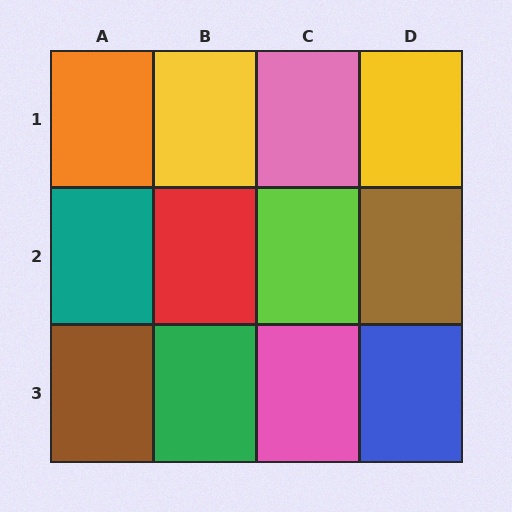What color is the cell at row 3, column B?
Green.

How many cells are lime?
1 cell is lime.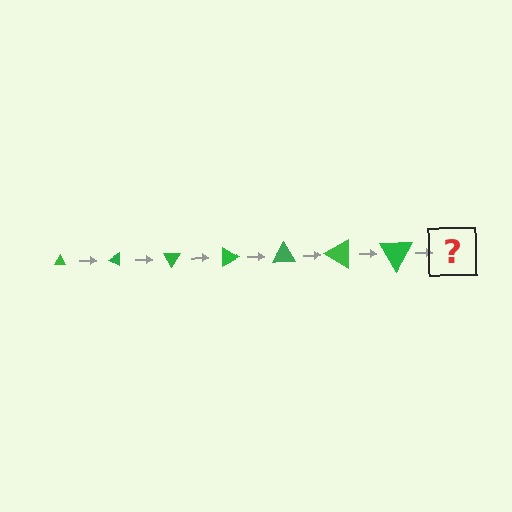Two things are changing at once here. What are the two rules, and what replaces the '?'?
The two rules are that the triangle grows larger each step and it rotates 30 degrees each step. The '?' should be a triangle, larger than the previous one and rotated 210 degrees from the start.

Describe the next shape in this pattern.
It should be a triangle, larger than the previous one and rotated 210 degrees from the start.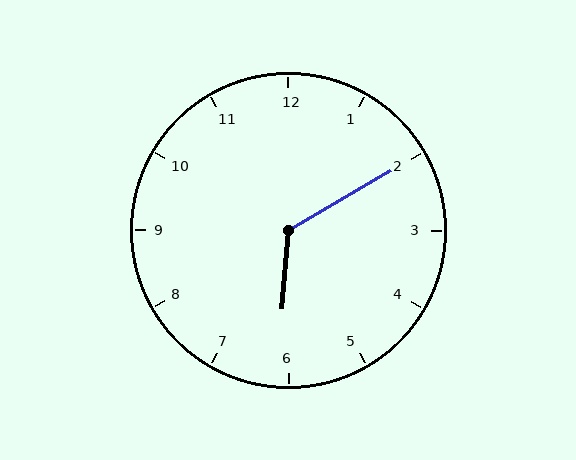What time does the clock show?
6:10.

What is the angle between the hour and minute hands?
Approximately 125 degrees.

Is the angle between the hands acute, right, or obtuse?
It is obtuse.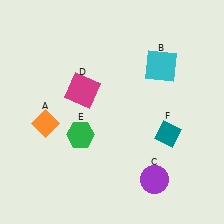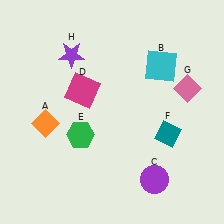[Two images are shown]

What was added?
A pink diamond (G), a purple star (H) were added in Image 2.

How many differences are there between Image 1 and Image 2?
There are 2 differences between the two images.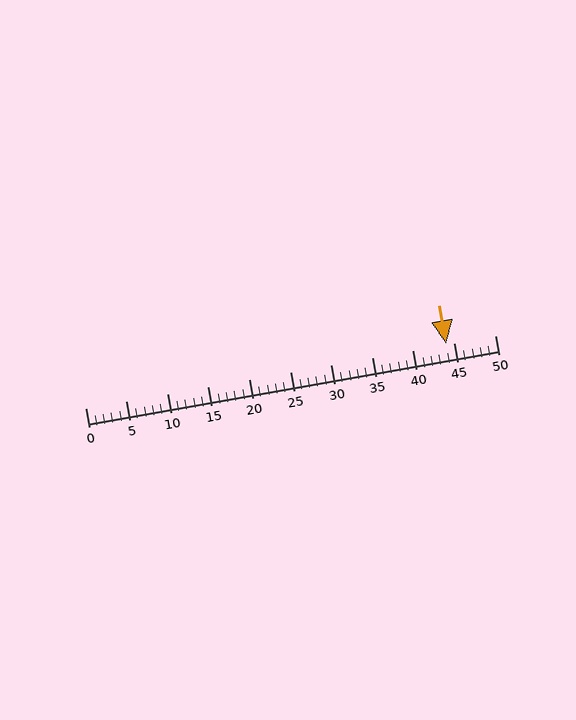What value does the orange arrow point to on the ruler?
The orange arrow points to approximately 44.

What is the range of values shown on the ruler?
The ruler shows values from 0 to 50.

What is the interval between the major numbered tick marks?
The major tick marks are spaced 5 units apart.